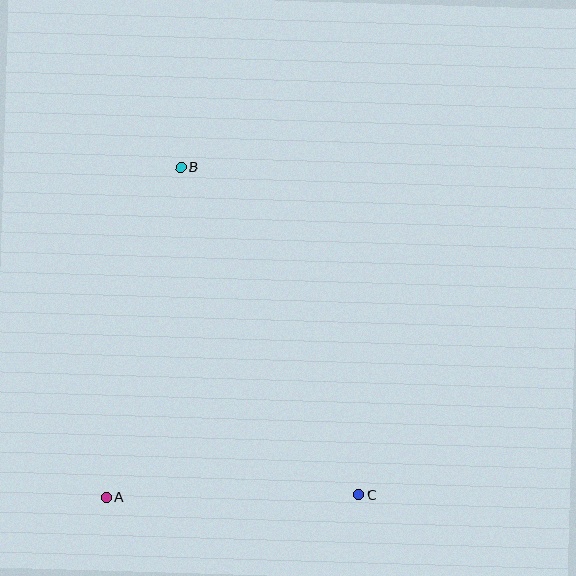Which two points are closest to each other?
Points A and C are closest to each other.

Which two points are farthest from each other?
Points B and C are farthest from each other.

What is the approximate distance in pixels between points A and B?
The distance between A and B is approximately 338 pixels.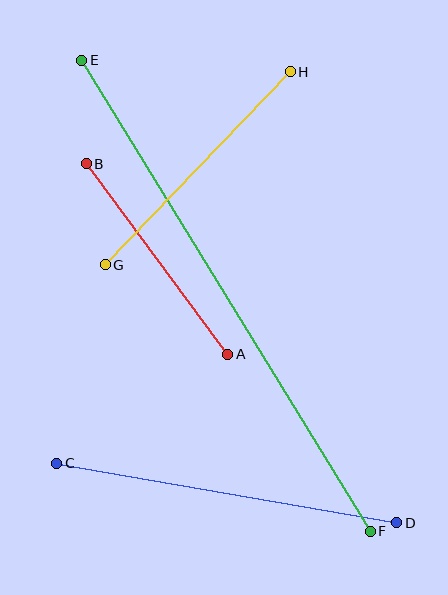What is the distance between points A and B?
The distance is approximately 237 pixels.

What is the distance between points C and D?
The distance is approximately 345 pixels.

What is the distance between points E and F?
The distance is approximately 553 pixels.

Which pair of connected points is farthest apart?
Points E and F are farthest apart.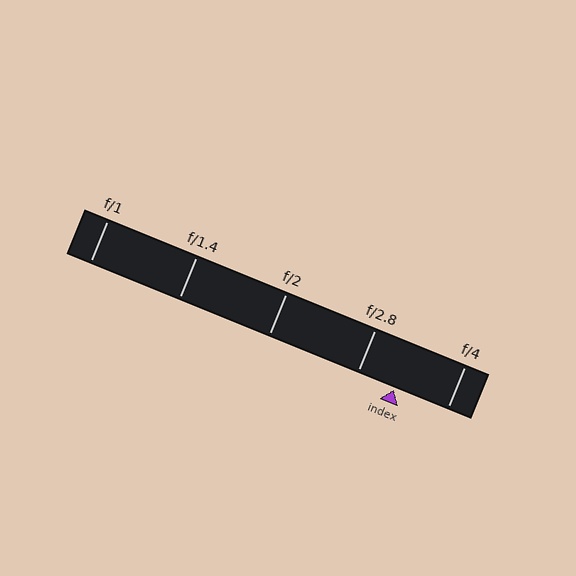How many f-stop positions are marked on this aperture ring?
There are 5 f-stop positions marked.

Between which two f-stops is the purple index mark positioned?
The index mark is between f/2.8 and f/4.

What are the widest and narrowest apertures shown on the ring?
The widest aperture shown is f/1 and the narrowest is f/4.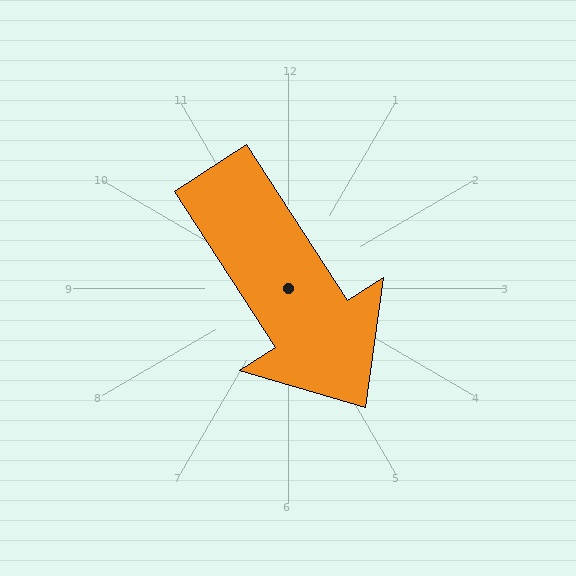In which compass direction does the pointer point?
Southeast.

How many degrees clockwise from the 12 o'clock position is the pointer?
Approximately 147 degrees.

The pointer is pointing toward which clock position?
Roughly 5 o'clock.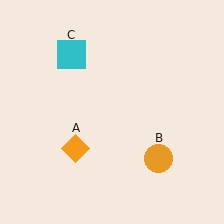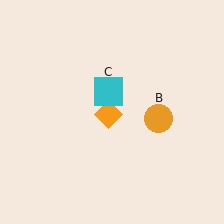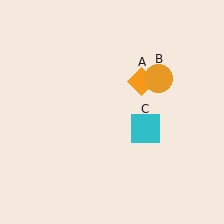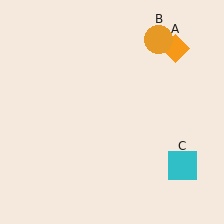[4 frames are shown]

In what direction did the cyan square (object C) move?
The cyan square (object C) moved down and to the right.